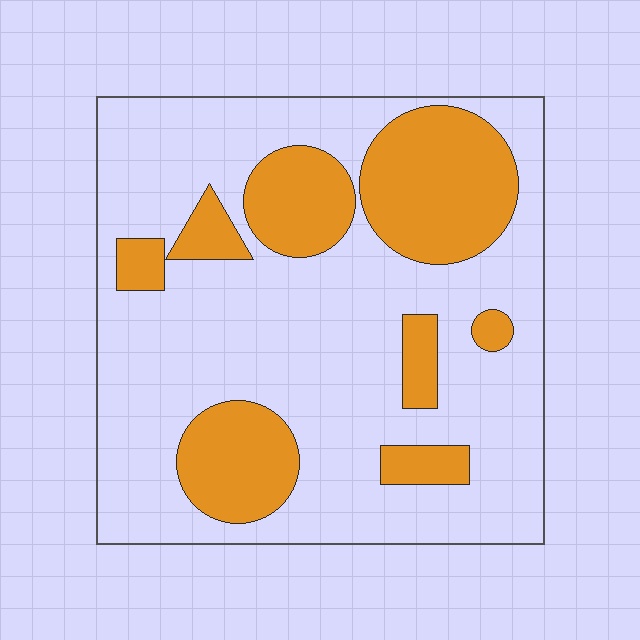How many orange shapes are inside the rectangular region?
8.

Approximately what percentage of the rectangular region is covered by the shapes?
Approximately 30%.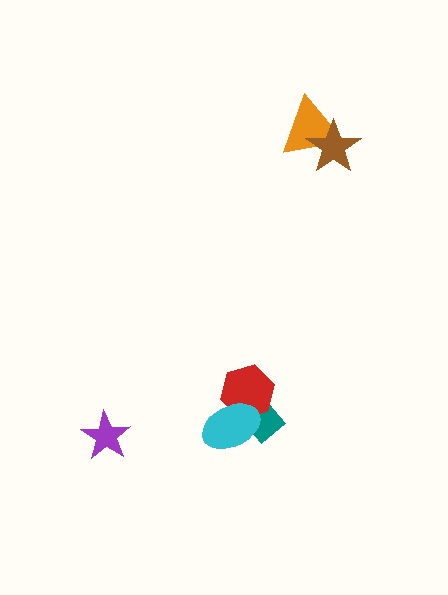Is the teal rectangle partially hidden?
Yes, it is partially covered by another shape.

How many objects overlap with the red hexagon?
2 objects overlap with the red hexagon.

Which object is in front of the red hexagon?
The cyan ellipse is in front of the red hexagon.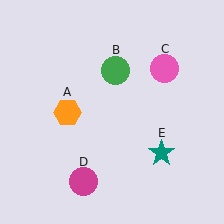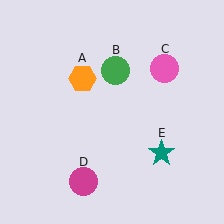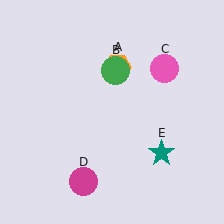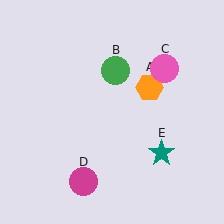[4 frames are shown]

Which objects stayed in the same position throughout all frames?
Green circle (object B) and pink circle (object C) and magenta circle (object D) and teal star (object E) remained stationary.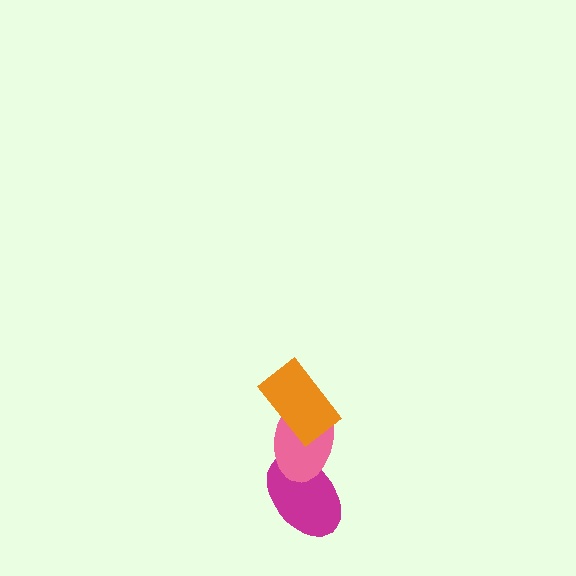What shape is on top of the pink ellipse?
The orange rectangle is on top of the pink ellipse.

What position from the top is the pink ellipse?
The pink ellipse is 2nd from the top.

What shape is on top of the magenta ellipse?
The pink ellipse is on top of the magenta ellipse.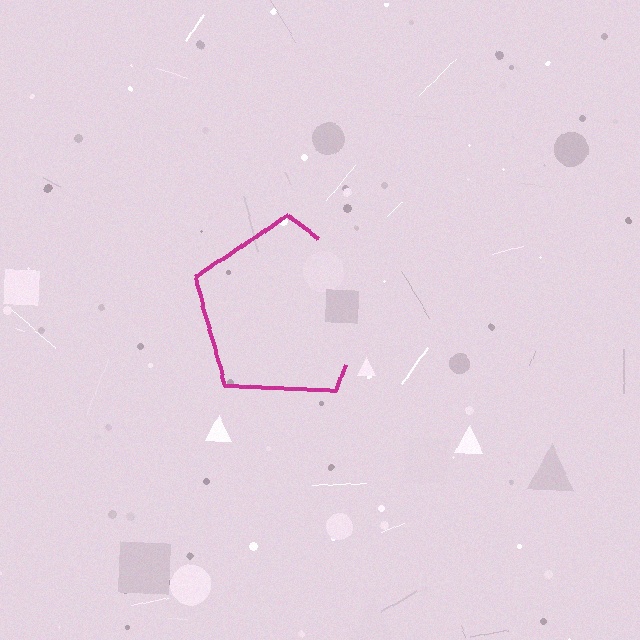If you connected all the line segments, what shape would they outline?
They would outline a pentagon.